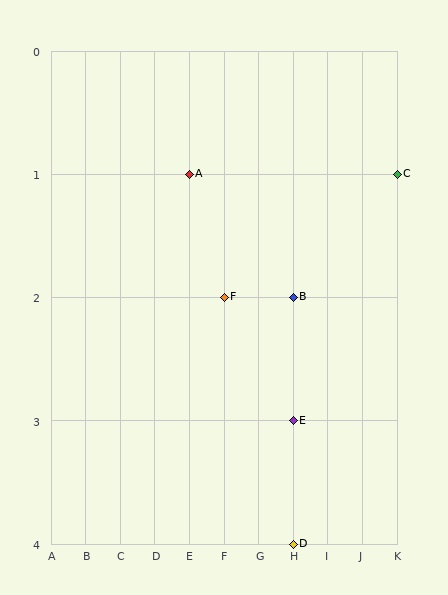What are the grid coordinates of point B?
Point B is at grid coordinates (H, 2).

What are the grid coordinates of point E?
Point E is at grid coordinates (H, 3).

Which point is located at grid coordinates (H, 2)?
Point B is at (H, 2).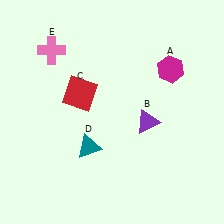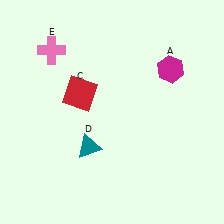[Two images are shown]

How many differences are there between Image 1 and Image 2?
There is 1 difference between the two images.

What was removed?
The purple triangle (B) was removed in Image 2.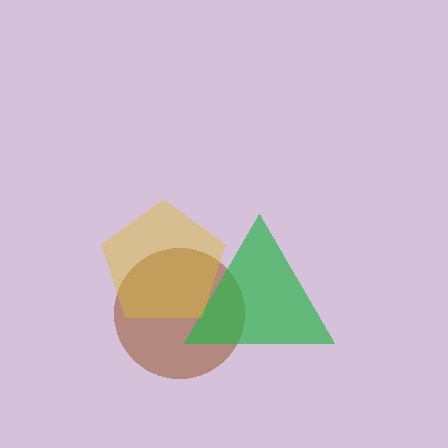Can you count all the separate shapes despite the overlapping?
Yes, there are 3 separate shapes.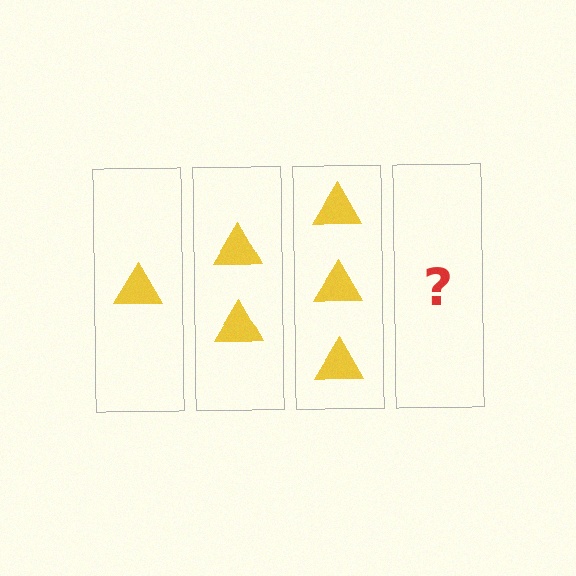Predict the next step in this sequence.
The next step is 4 triangles.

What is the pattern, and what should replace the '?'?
The pattern is that each step adds one more triangle. The '?' should be 4 triangles.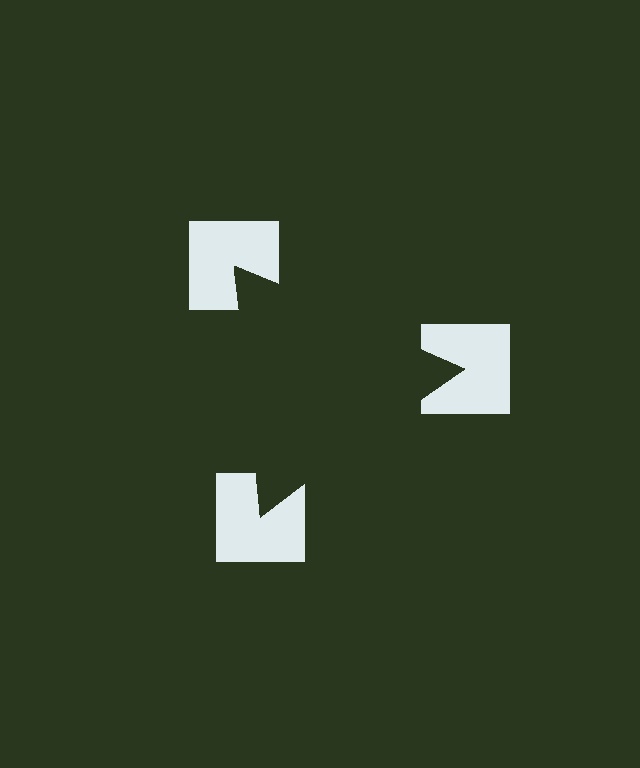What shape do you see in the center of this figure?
An illusory triangle — its edges are inferred from the aligned wedge cuts in the notched squares, not physically drawn.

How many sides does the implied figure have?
3 sides.